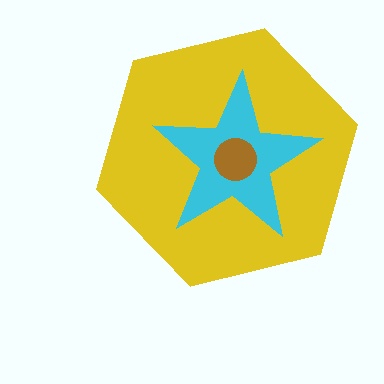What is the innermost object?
The brown circle.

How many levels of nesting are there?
3.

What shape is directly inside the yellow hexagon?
The cyan star.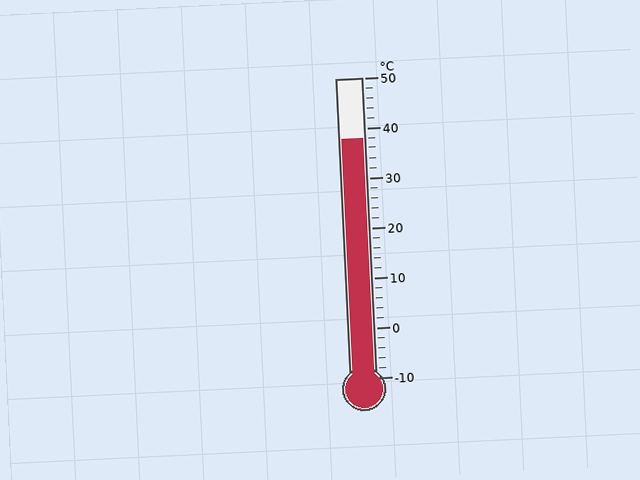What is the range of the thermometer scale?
The thermometer scale ranges from -10°C to 50°C.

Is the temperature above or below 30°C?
The temperature is above 30°C.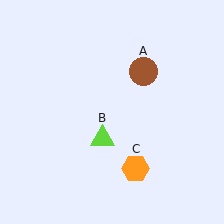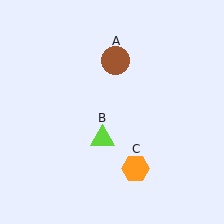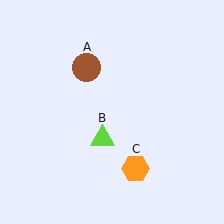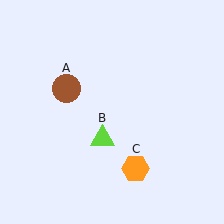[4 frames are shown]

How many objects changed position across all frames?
1 object changed position: brown circle (object A).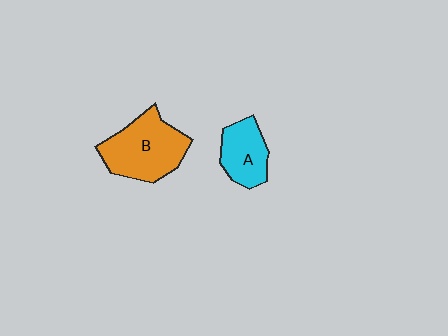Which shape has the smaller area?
Shape A (cyan).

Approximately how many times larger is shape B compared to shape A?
Approximately 1.6 times.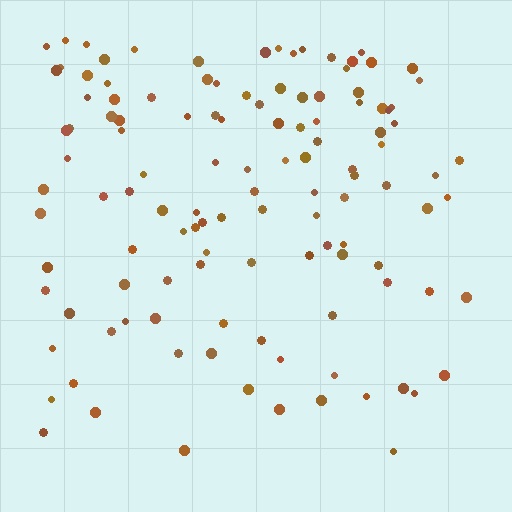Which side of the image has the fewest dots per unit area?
The bottom.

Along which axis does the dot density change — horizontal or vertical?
Vertical.